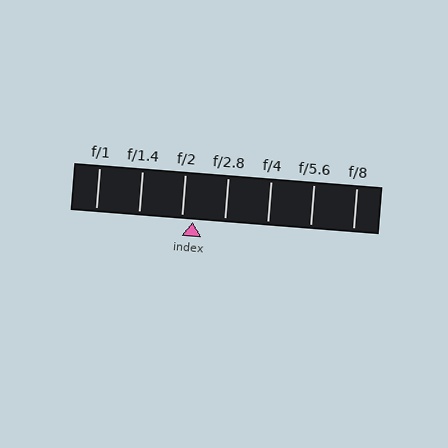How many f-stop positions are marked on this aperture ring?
There are 7 f-stop positions marked.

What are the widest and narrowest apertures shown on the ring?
The widest aperture shown is f/1 and the narrowest is f/8.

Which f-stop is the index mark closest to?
The index mark is closest to f/2.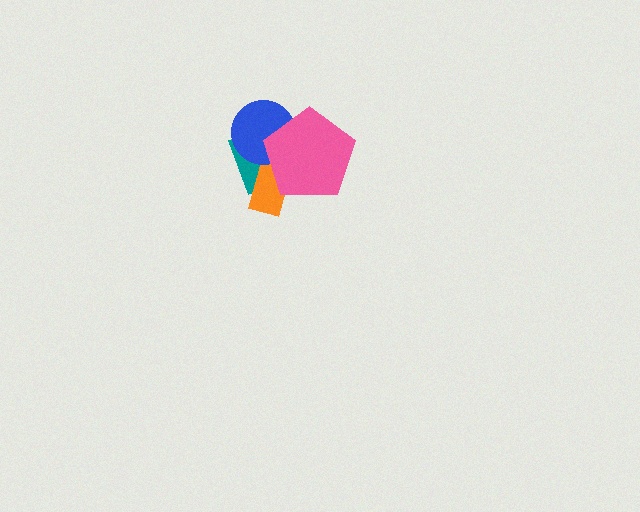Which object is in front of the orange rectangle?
The pink pentagon is in front of the orange rectangle.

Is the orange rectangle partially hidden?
Yes, it is partially covered by another shape.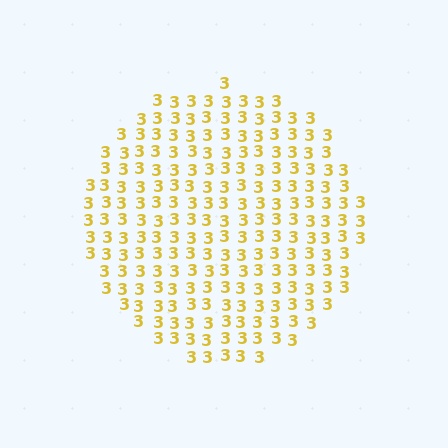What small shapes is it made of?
It is made of small digit 3's.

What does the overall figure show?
The overall figure shows a circle.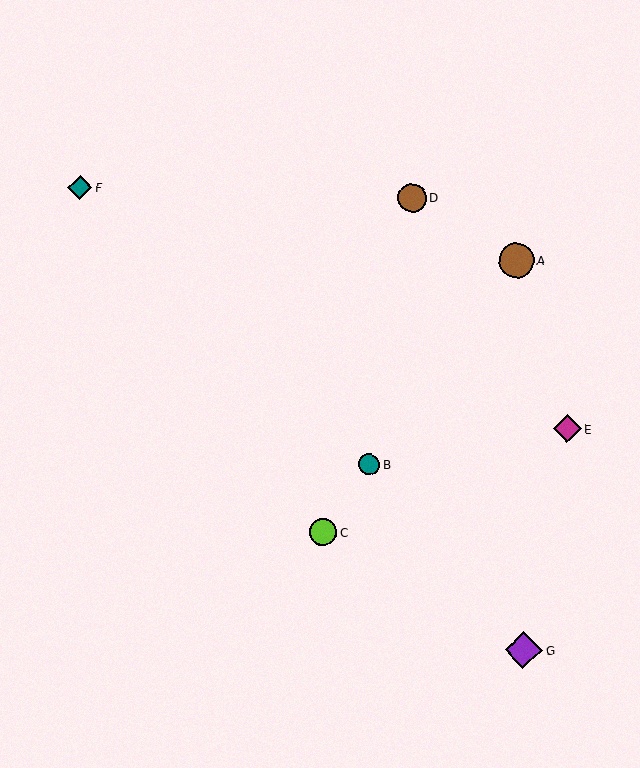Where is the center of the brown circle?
The center of the brown circle is at (517, 261).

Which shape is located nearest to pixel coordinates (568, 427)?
The magenta diamond (labeled E) at (567, 429) is nearest to that location.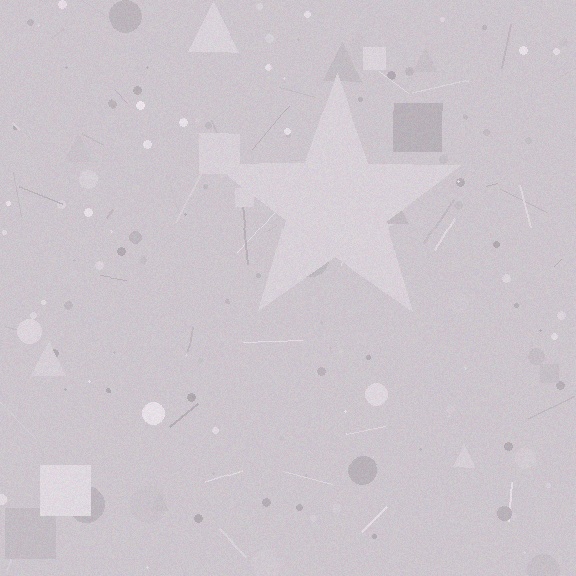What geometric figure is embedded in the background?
A star is embedded in the background.